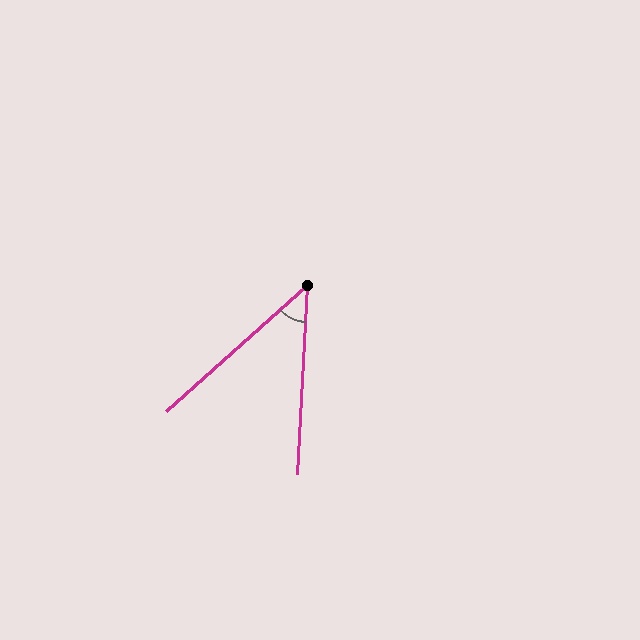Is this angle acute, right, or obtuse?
It is acute.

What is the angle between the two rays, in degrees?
Approximately 45 degrees.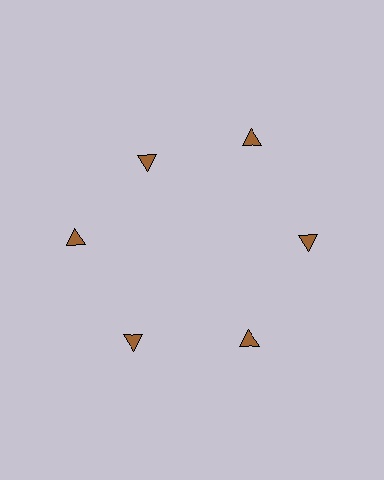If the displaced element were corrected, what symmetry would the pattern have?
It would have 6-fold rotational symmetry — the pattern would map onto itself every 60 degrees.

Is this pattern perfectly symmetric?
No. The 6 brown triangles are arranged in a ring, but one element near the 11 o'clock position is pulled inward toward the center, breaking the 6-fold rotational symmetry.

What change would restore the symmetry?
The symmetry would be restored by moving it outward, back onto the ring so that all 6 triangles sit at equal angles and equal distance from the center.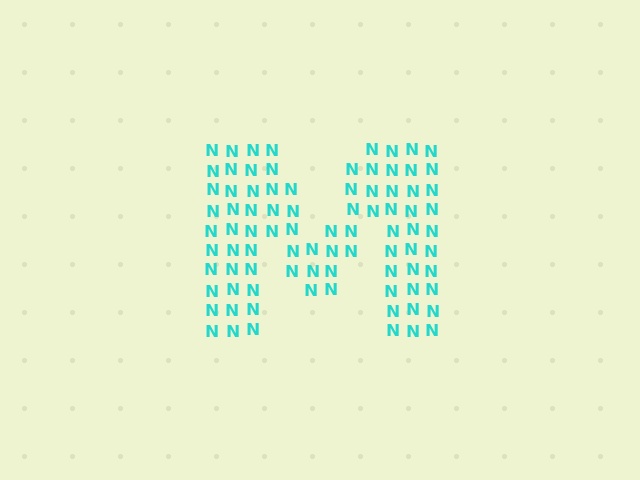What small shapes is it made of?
It is made of small letter N's.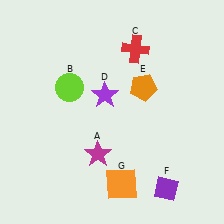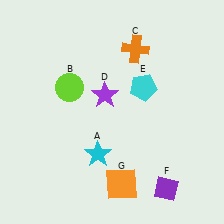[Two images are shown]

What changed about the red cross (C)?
In Image 1, C is red. In Image 2, it changed to orange.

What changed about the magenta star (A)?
In Image 1, A is magenta. In Image 2, it changed to cyan.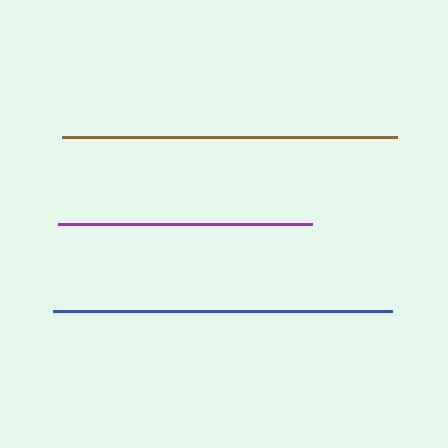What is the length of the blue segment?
The blue segment is approximately 339 pixels long.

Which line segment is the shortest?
The purple line is the shortest at approximately 254 pixels.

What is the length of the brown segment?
The brown segment is approximately 335 pixels long.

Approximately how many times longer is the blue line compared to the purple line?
The blue line is approximately 1.3 times the length of the purple line.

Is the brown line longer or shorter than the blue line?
The blue line is longer than the brown line.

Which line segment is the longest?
The blue line is the longest at approximately 339 pixels.